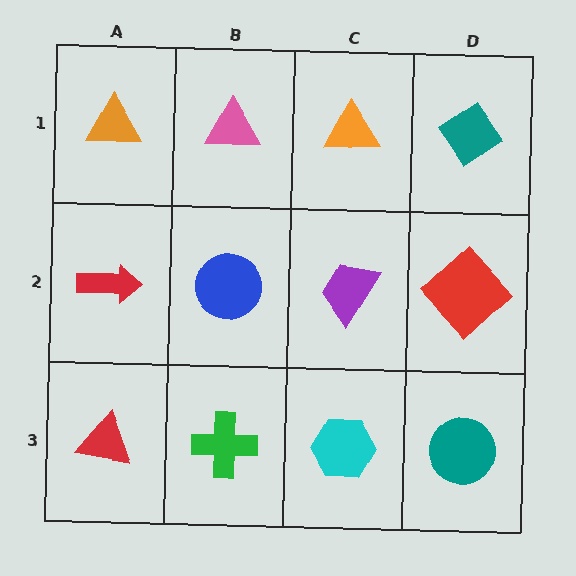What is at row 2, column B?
A blue circle.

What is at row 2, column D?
A red diamond.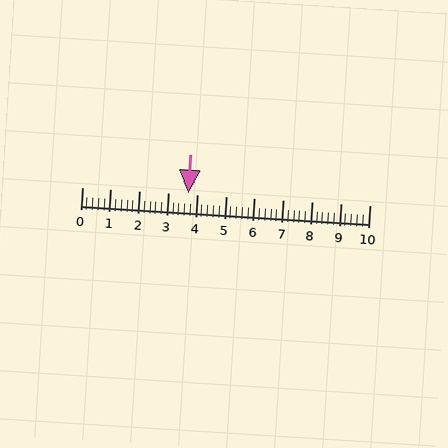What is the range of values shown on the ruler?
The ruler shows values from 0 to 10.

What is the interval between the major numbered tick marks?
The major tick marks are spaced 1 units apart.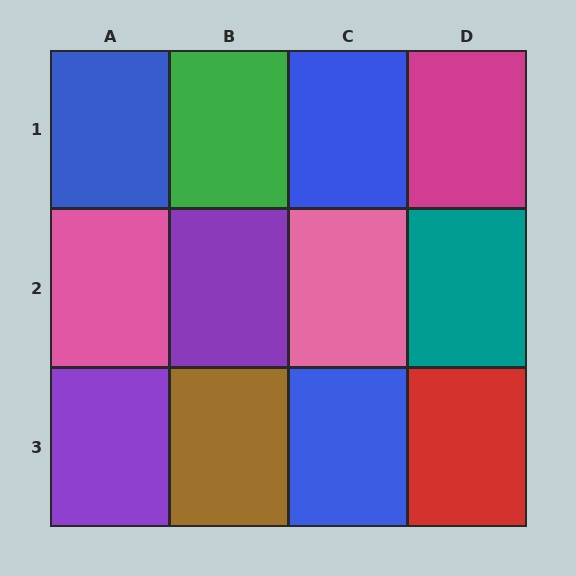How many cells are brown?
1 cell is brown.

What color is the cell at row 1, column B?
Green.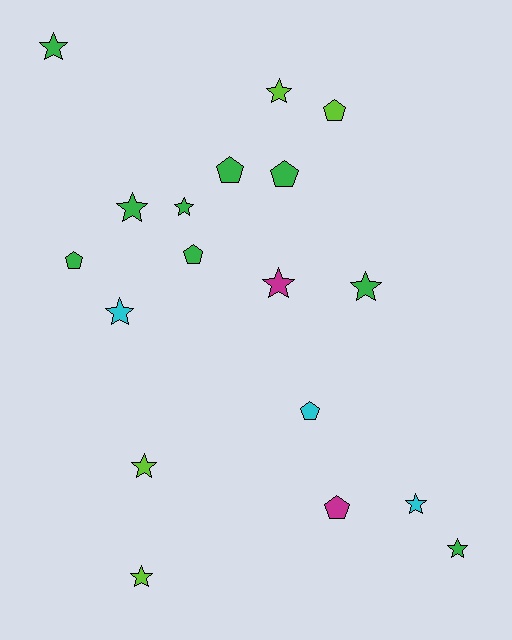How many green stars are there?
There are 5 green stars.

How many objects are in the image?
There are 18 objects.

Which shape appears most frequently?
Star, with 11 objects.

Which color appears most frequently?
Green, with 9 objects.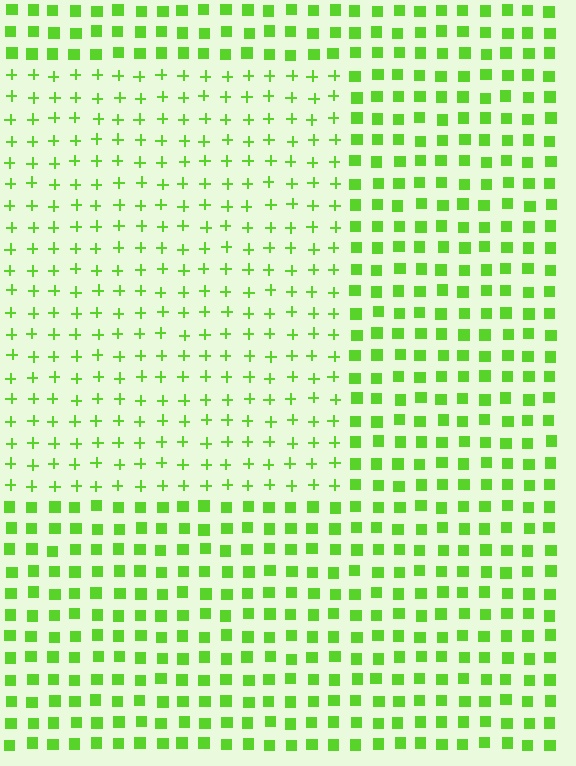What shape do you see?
I see a rectangle.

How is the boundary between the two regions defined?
The boundary is defined by a change in element shape: plus signs inside vs. squares outside. All elements share the same color and spacing.